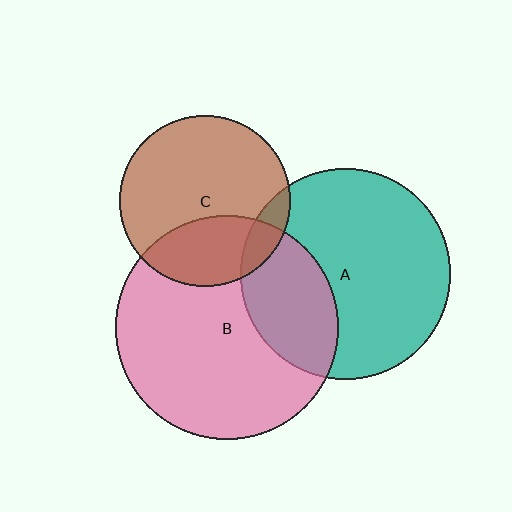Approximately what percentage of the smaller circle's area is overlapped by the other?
Approximately 30%.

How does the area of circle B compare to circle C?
Approximately 1.7 times.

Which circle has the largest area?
Circle B (pink).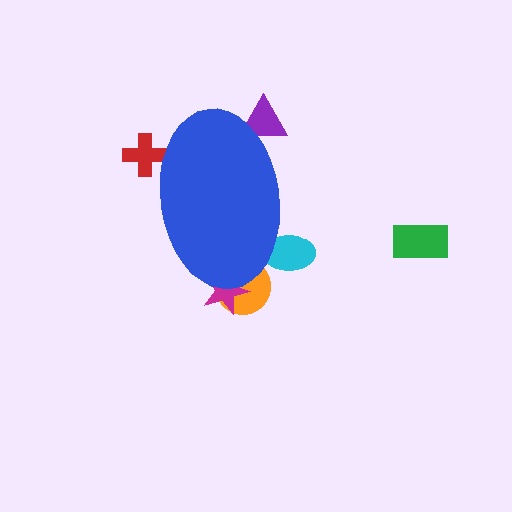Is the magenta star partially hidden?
Yes, the magenta star is partially hidden behind the blue ellipse.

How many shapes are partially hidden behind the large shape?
5 shapes are partially hidden.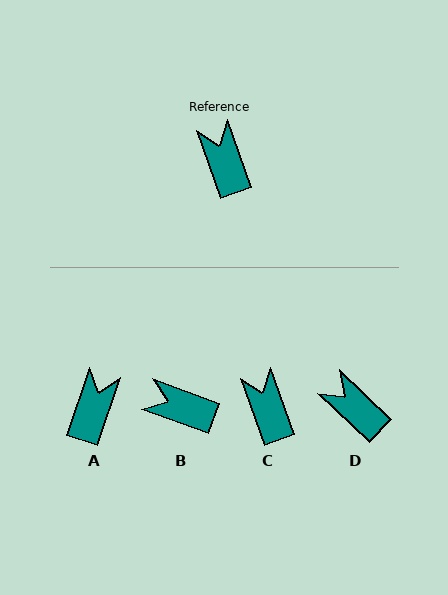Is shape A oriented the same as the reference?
No, it is off by about 38 degrees.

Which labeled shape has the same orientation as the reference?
C.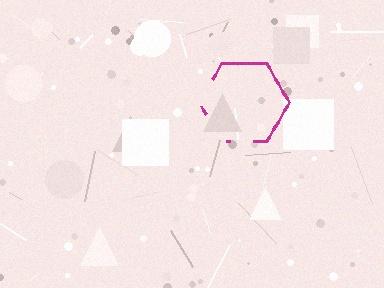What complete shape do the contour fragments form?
The contour fragments form a hexagon.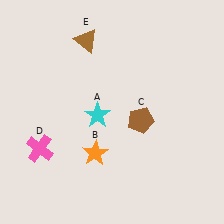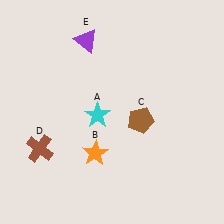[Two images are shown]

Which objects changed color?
D changed from pink to brown. E changed from brown to purple.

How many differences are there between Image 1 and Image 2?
There are 2 differences between the two images.